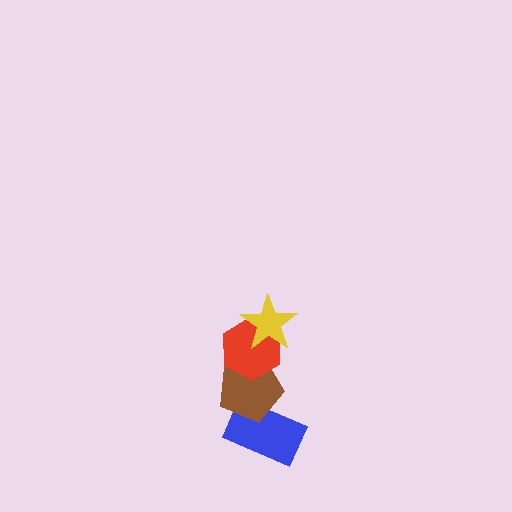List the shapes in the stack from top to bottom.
From top to bottom: the yellow star, the red hexagon, the brown pentagon, the blue rectangle.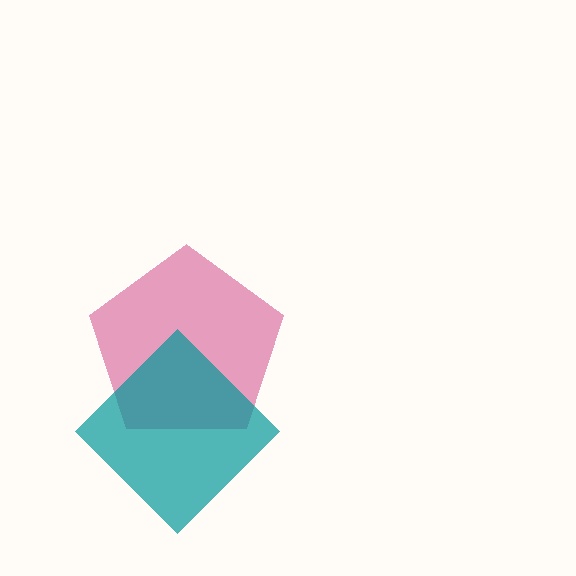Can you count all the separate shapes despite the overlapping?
Yes, there are 2 separate shapes.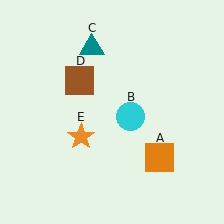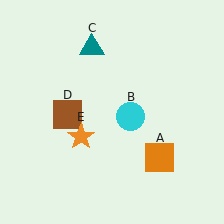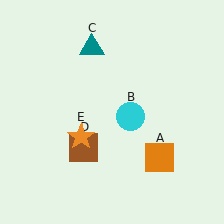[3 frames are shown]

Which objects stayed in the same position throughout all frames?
Orange square (object A) and cyan circle (object B) and teal triangle (object C) and orange star (object E) remained stationary.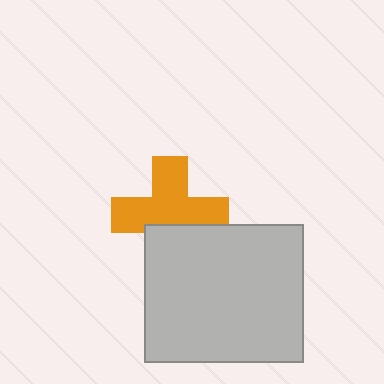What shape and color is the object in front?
The object in front is a light gray rectangle.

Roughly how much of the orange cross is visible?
Most of it is visible (roughly 68%).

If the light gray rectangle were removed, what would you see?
You would see the complete orange cross.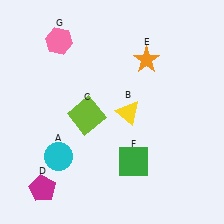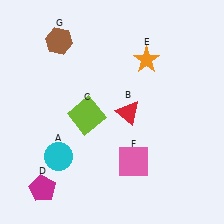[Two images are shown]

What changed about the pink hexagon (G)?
In Image 1, G is pink. In Image 2, it changed to brown.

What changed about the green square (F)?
In Image 1, F is green. In Image 2, it changed to pink.